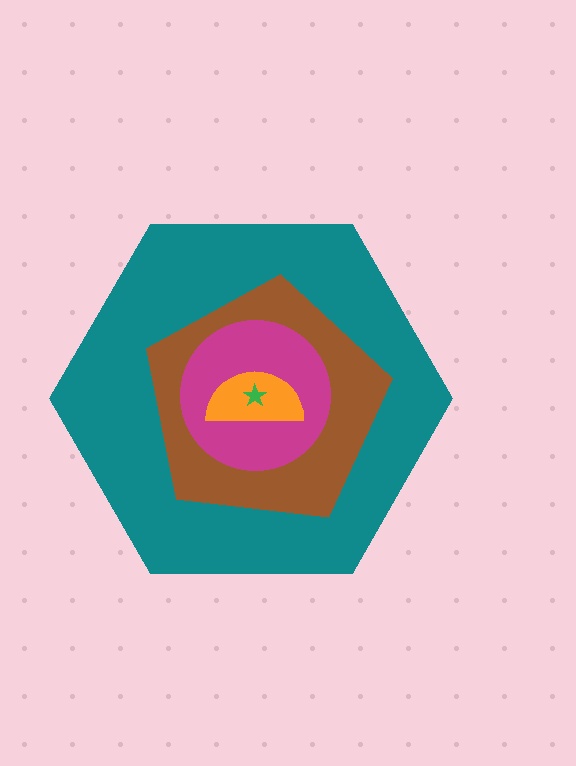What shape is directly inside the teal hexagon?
The brown pentagon.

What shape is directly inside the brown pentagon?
The magenta circle.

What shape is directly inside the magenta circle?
The orange semicircle.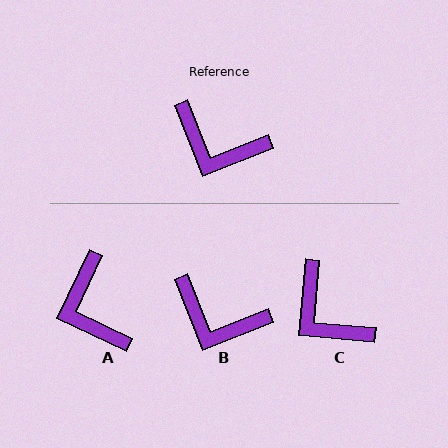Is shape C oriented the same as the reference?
No, it is off by about 27 degrees.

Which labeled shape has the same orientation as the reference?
B.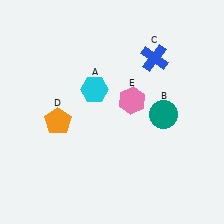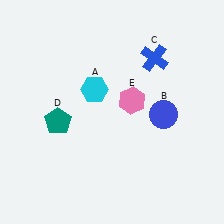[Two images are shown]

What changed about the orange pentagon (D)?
In Image 1, D is orange. In Image 2, it changed to teal.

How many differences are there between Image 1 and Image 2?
There are 2 differences between the two images.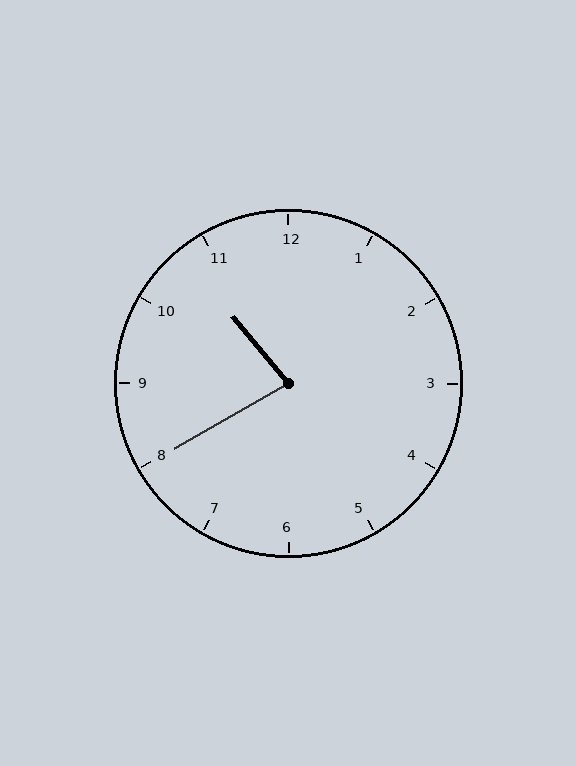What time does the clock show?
10:40.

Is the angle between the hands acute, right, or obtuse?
It is acute.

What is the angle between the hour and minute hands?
Approximately 80 degrees.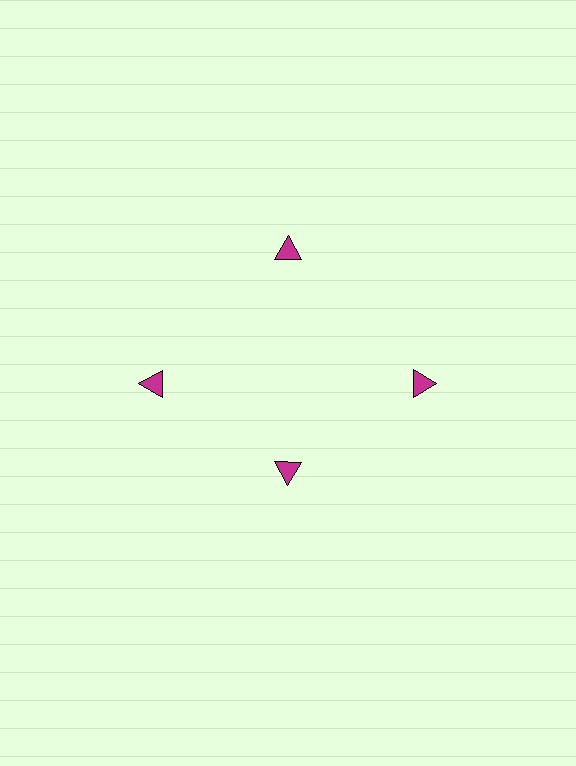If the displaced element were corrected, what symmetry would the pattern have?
It would have 4-fold rotational symmetry — the pattern would map onto itself every 90 degrees.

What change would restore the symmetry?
The symmetry would be restored by moving it outward, back onto the ring so that all 4 triangles sit at equal angles and equal distance from the center.